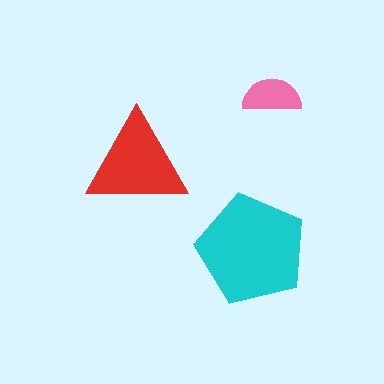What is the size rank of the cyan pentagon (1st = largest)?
1st.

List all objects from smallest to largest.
The pink semicircle, the red triangle, the cyan pentagon.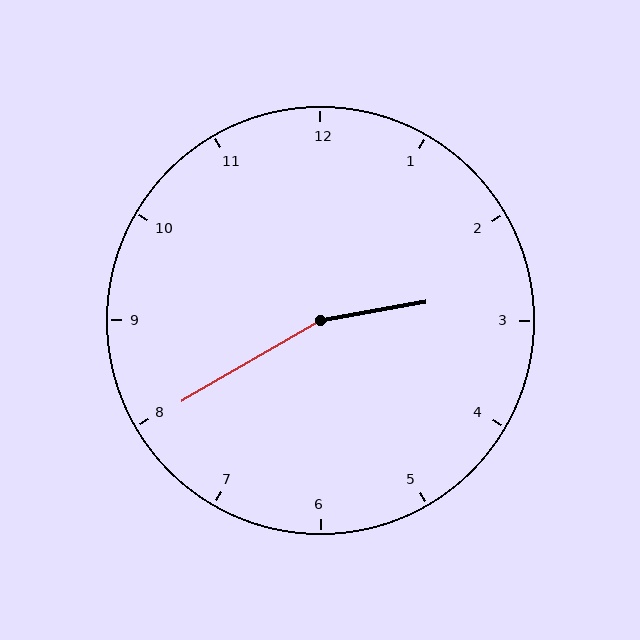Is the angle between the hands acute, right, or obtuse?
It is obtuse.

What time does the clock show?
2:40.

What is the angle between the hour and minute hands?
Approximately 160 degrees.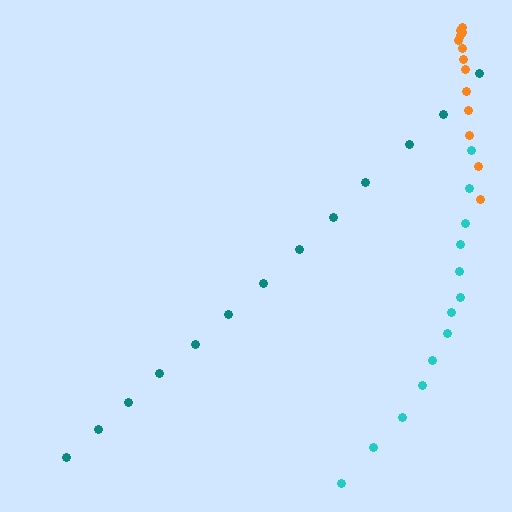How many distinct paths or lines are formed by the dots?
There are 3 distinct paths.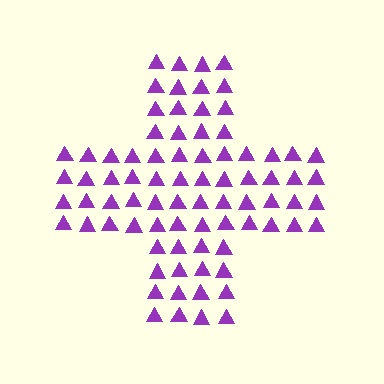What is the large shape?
The large shape is a cross.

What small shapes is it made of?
It is made of small triangles.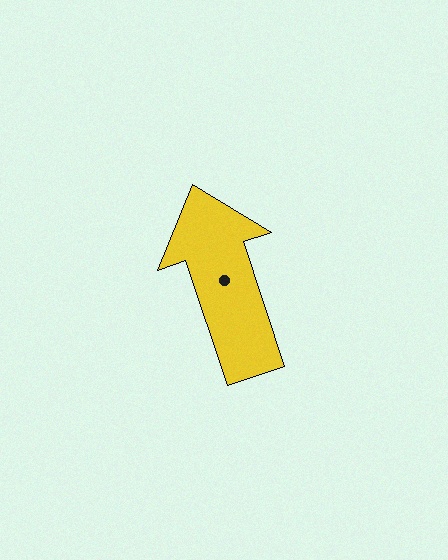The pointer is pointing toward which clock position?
Roughly 11 o'clock.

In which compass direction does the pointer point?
North.